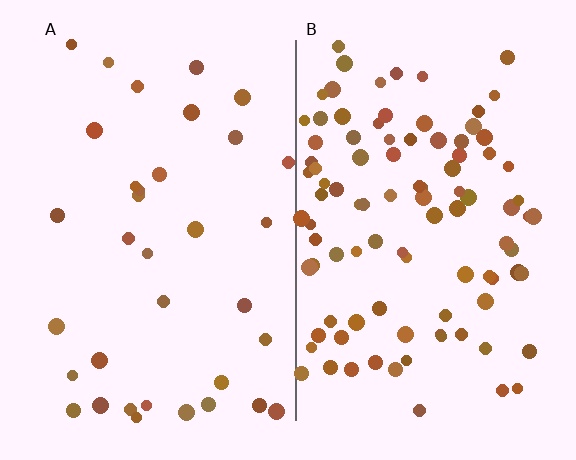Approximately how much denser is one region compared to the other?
Approximately 2.8× — region B over region A.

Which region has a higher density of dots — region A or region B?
B (the right).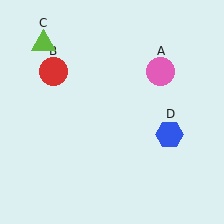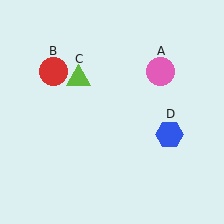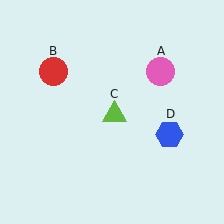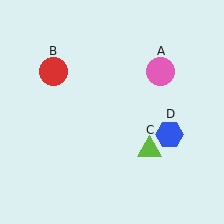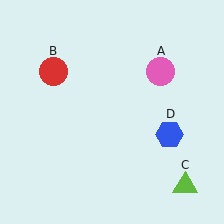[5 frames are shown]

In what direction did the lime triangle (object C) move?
The lime triangle (object C) moved down and to the right.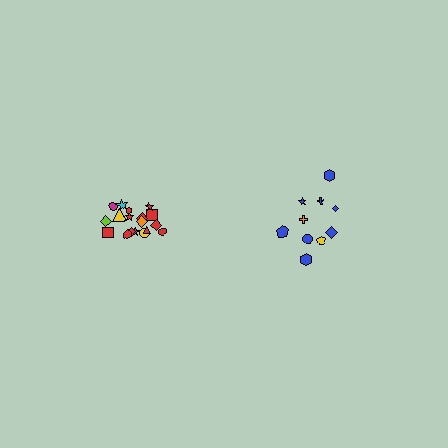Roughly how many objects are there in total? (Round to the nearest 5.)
Roughly 30 objects in total.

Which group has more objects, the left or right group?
The left group.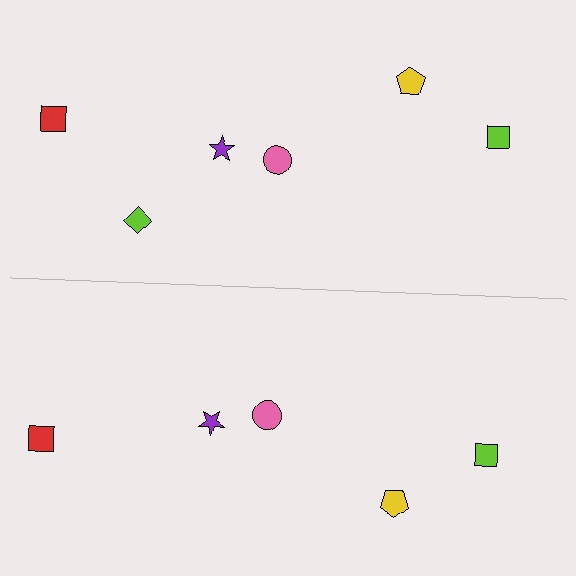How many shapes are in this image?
There are 11 shapes in this image.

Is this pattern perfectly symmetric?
No, the pattern is not perfectly symmetric. A lime diamond is missing from the bottom side.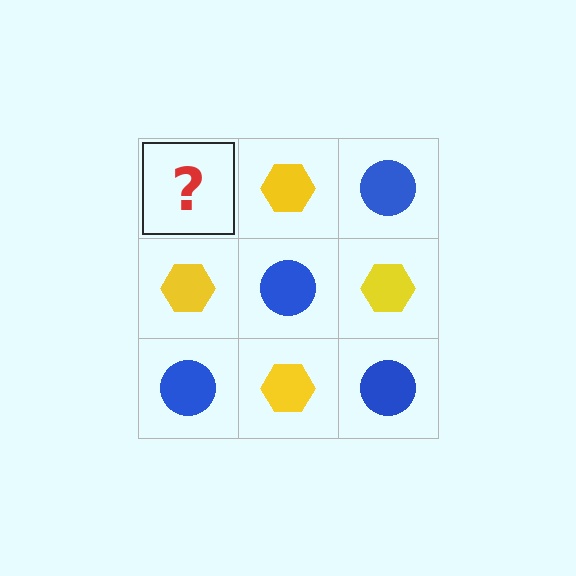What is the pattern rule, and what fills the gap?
The rule is that it alternates blue circle and yellow hexagon in a checkerboard pattern. The gap should be filled with a blue circle.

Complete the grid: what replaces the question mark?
The question mark should be replaced with a blue circle.